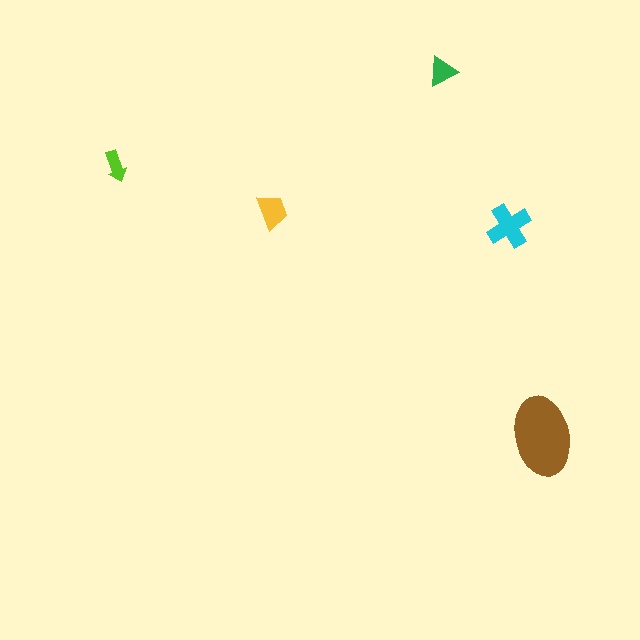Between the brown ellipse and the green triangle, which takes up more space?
The brown ellipse.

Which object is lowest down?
The brown ellipse is bottommost.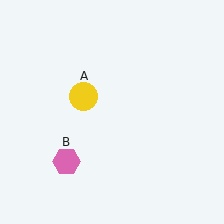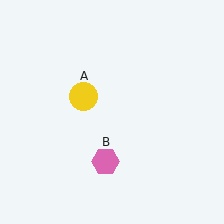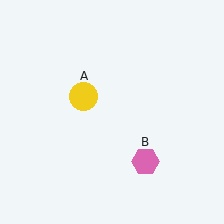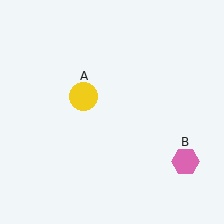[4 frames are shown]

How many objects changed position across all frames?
1 object changed position: pink hexagon (object B).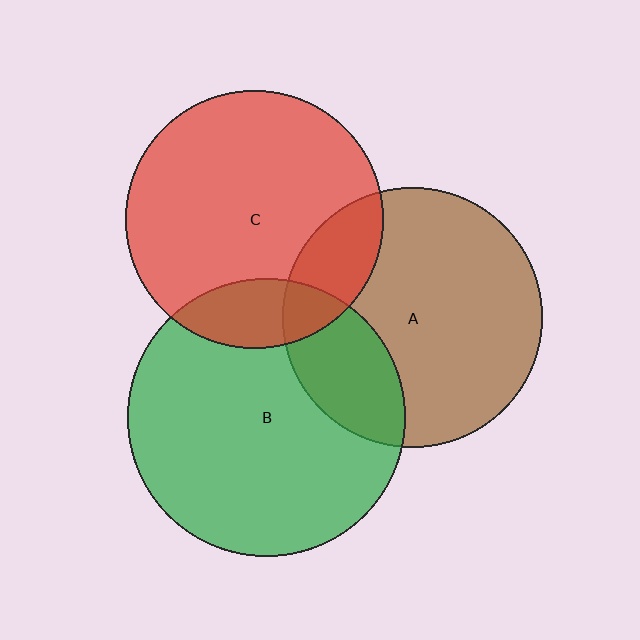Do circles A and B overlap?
Yes.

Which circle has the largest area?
Circle B (green).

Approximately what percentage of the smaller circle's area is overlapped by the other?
Approximately 25%.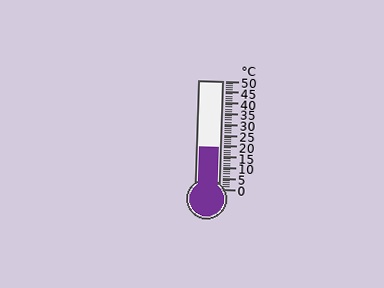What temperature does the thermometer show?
The thermometer shows approximately 19°C.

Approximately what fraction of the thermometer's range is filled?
The thermometer is filled to approximately 40% of its range.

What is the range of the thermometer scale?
The thermometer scale ranges from 0°C to 50°C.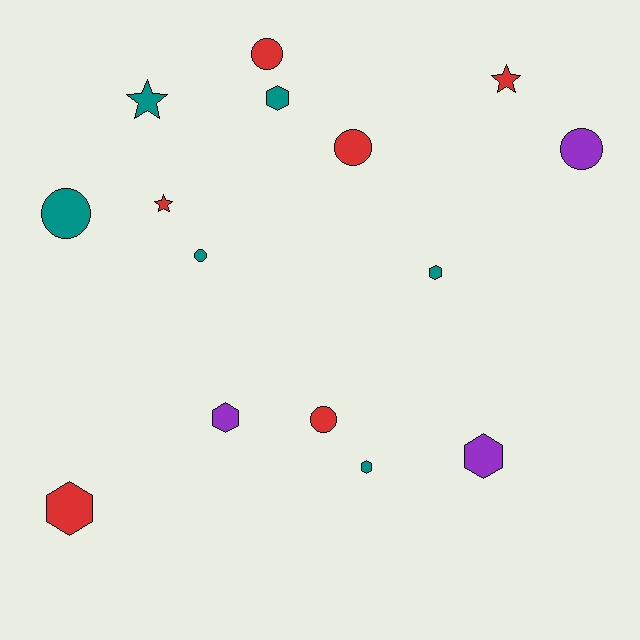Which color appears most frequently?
Teal, with 6 objects.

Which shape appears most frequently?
Hexagon, with 6 objects.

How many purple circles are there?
There is 1 purple circle.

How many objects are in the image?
There are 15 objects.